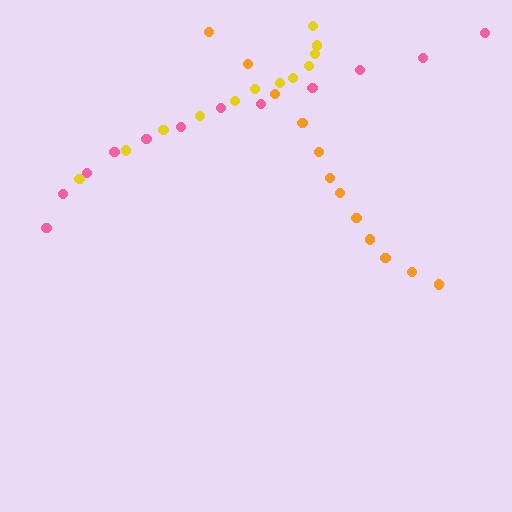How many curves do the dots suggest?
There are 3 distinct paths.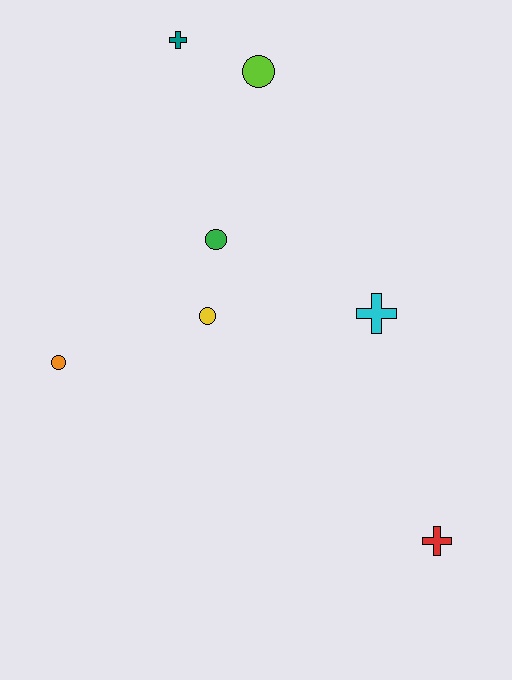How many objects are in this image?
There are 7 objects.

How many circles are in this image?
There are 4 circles.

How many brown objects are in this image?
There are no brown objects.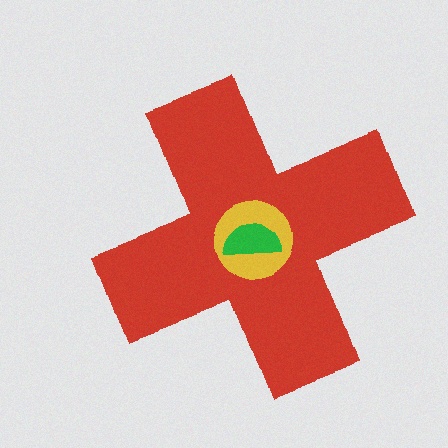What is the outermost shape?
The red cross.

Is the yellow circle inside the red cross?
Yes.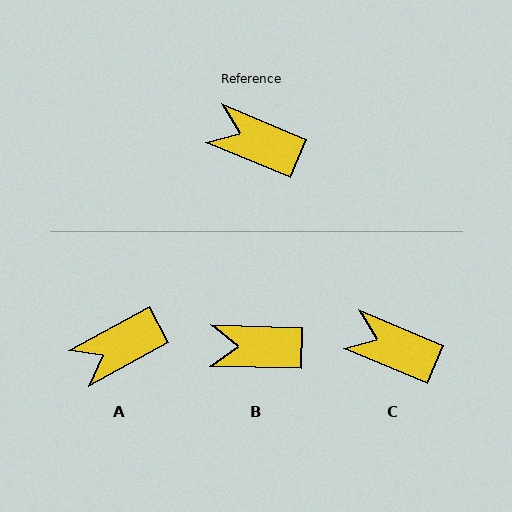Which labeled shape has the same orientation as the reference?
C.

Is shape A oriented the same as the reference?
No, it is off by about 51 degrees.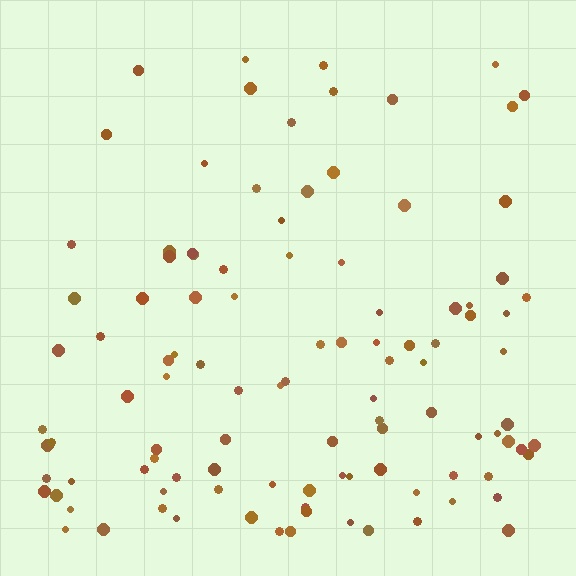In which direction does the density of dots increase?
From top to bottom, with the bottom side densest.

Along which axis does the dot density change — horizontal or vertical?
Vertical.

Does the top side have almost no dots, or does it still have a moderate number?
Still a moderate number, just noticeably fewer than the bottom.